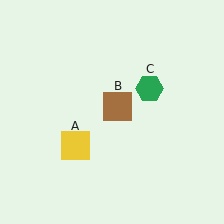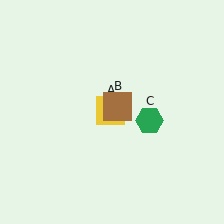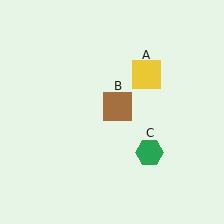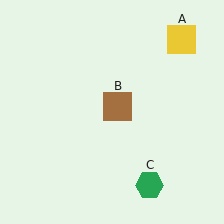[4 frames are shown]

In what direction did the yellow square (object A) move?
The yellow square (object A) moved up and to the right.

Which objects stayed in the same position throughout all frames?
Brown square (object B) remained stationary.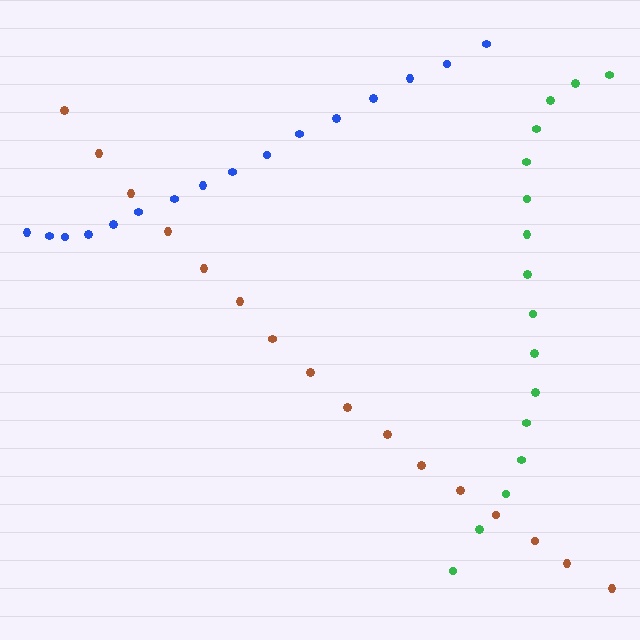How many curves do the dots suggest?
There are 3 distinct paths.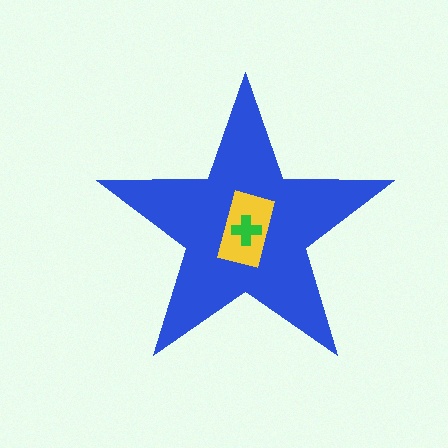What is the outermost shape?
The blue star.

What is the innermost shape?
The green cross.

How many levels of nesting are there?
3.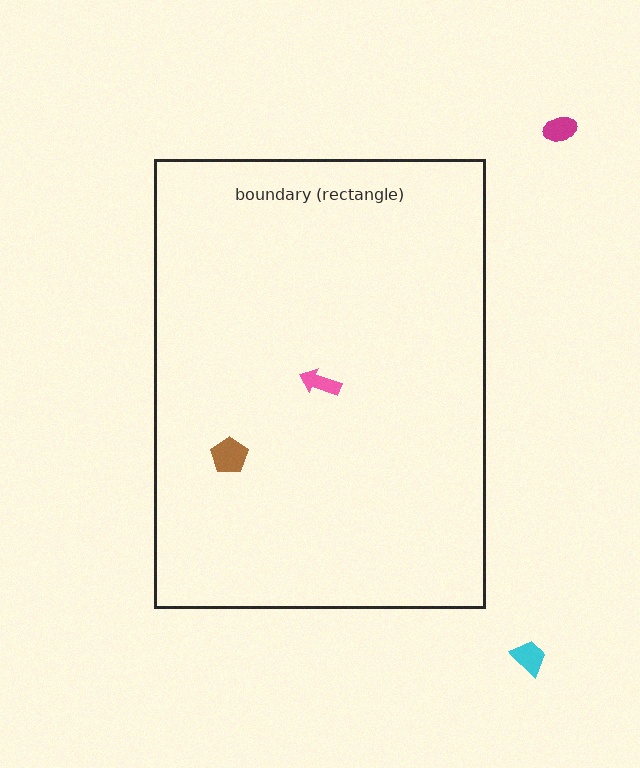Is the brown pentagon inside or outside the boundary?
Inside.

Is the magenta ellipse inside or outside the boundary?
Outside.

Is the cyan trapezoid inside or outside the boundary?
Outside.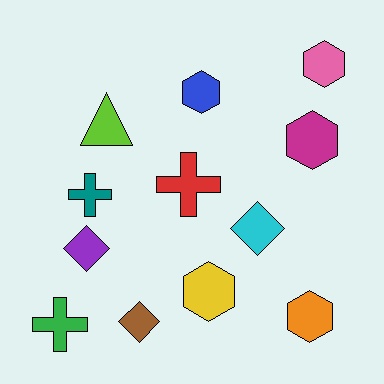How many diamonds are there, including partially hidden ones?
There are 3 diamonds.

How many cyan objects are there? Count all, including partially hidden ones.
There is 1 cyan object.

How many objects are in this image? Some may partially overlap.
There are 12 objects.